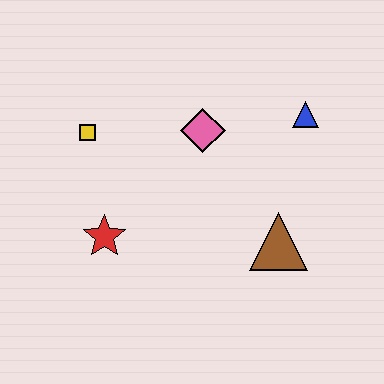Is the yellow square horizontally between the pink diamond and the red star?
No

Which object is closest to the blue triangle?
The pink diamond is closest to the blue triangle.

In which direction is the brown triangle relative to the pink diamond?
The brown triangle is below the pink diamond.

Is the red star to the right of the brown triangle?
No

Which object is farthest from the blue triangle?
The red star is farthest from the blue triangle.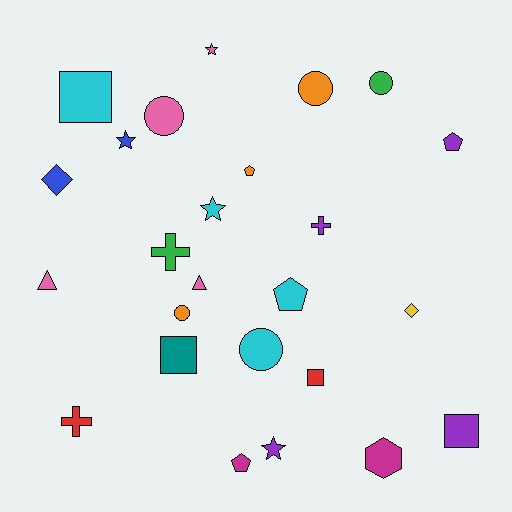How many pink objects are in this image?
There are 4 pink objects.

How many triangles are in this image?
There are 2 triangles.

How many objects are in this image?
There are 25 objects.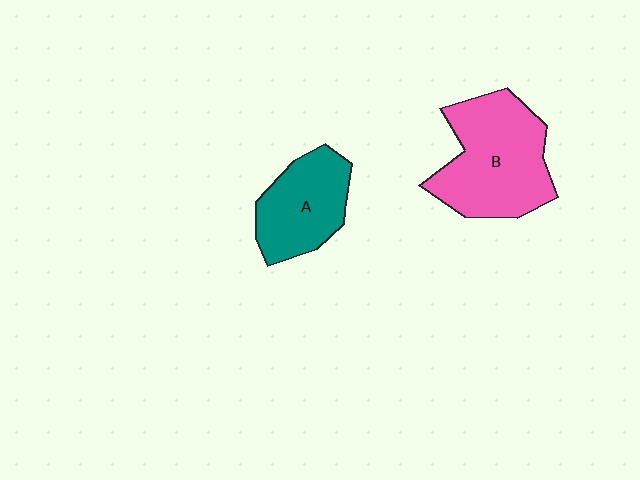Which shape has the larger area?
Shape B (pink).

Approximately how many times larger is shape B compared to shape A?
Approximately 1.5 times.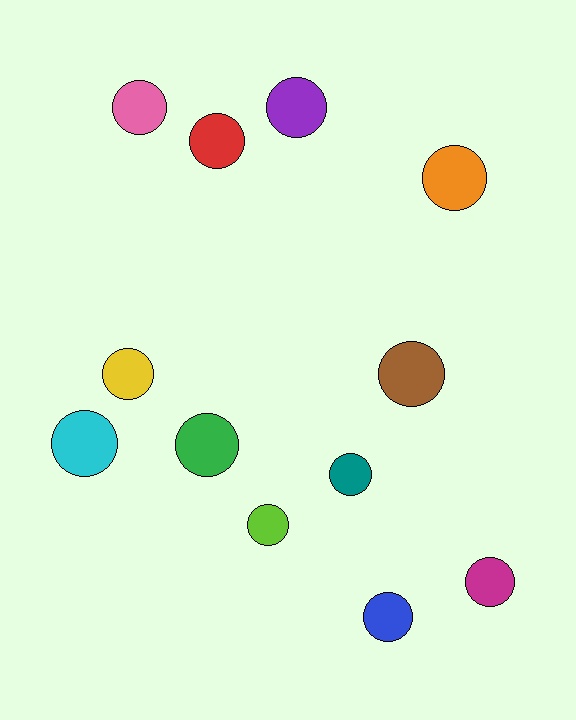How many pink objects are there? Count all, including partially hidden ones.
There is 1 pink object.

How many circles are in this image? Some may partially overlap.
There are 12 circles.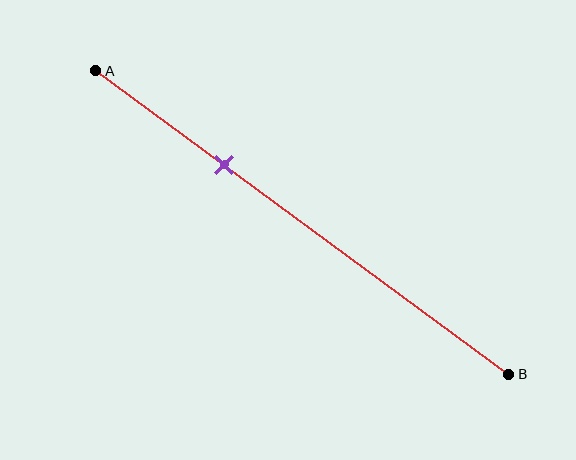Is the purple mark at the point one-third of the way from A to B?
Yes, the mark is approximately at the one-third point.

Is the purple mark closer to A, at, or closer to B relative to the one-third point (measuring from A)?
The purple mark is approximately at the one-third point of segment AB.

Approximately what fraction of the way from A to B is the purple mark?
The purple mark is approximately 30% of the way from A to B.